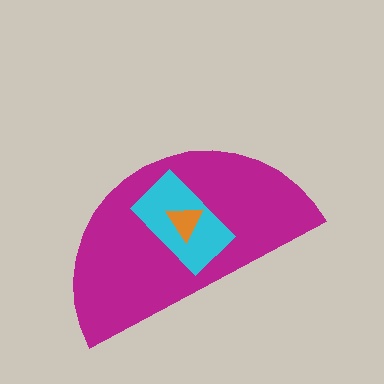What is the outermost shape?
The magenta semicircle.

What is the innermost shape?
The orange triangle.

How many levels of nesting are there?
3.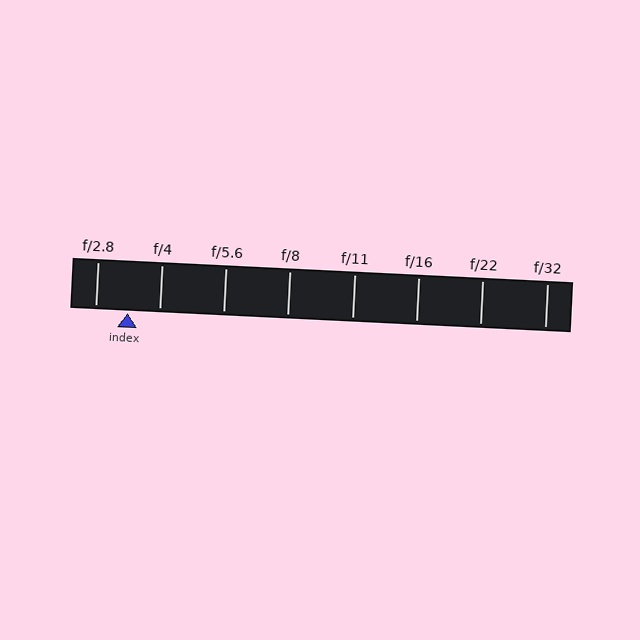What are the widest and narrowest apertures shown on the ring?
The widest aperture shown is f/2.8 and the narrowest is f/32.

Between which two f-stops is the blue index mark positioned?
The index mark is between f/2.8 and f/4.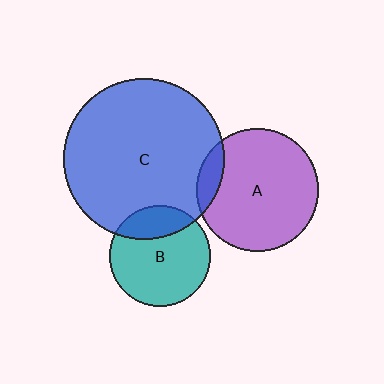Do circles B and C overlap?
Yes.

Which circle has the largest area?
Circle C (blue).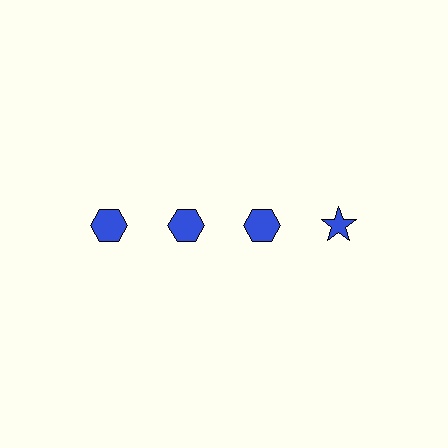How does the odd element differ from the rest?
It has a different shape: star instead of hexagon.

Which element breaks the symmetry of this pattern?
The blue star in the top row, second from right column breaks the symmetry. All other shapes are blue hexagons.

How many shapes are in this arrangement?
There are 4 shapes arranged in a grid pattern.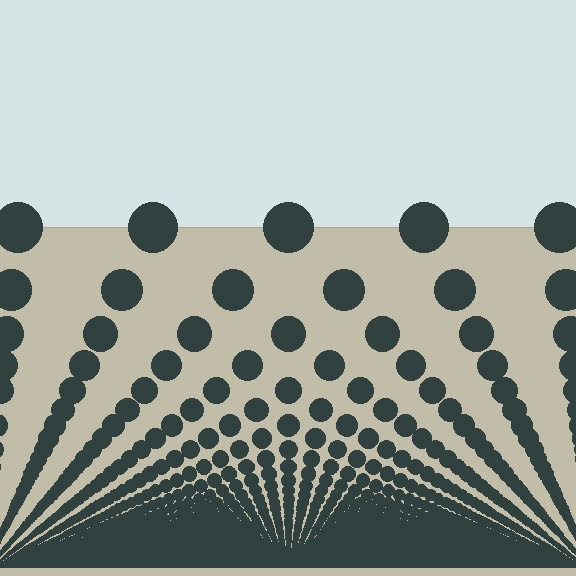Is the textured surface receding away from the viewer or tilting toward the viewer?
The surface appears to tilt toward the viewer. Texture elements get larger and sparser toward the top.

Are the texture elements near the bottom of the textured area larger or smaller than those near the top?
Smaller. The gradient is inverted — elements near the bottom are smaller and denser.